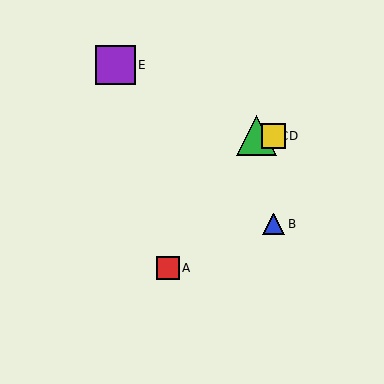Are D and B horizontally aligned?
No, D is at y≈136 and B is at y≈224.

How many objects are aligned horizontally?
2 objects (C, D) are aligned horizontally.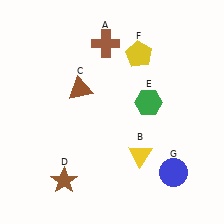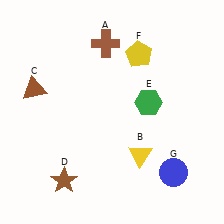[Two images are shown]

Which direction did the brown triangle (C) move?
The brown triangle (C) moved left.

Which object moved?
The brown triangle (C) moved left.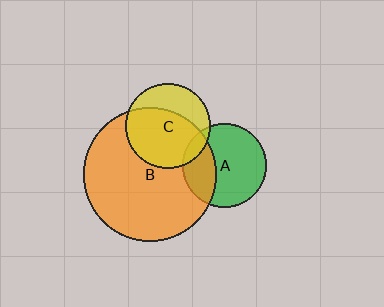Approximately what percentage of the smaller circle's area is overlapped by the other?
Approximately 10%.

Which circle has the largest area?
Circle B (orange).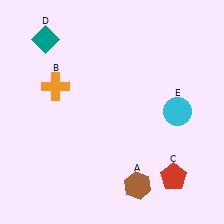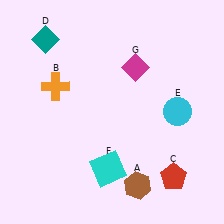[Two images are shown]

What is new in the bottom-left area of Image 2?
A cyan square (F) was added in the bottom-left area of Image 2.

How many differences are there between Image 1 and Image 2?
There are 2 differences between the two images.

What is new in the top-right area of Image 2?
A magenta diamond (G) was added in the top-right area of Image 2.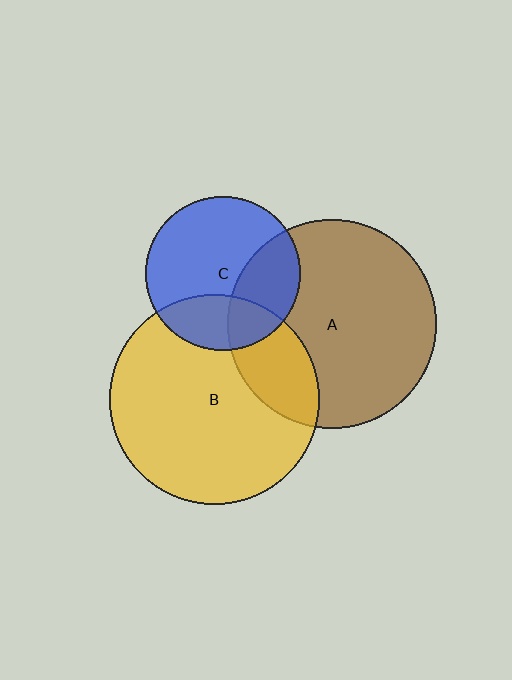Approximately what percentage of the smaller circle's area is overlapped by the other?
Approximately 30%.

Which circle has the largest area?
Circle B (yellow).